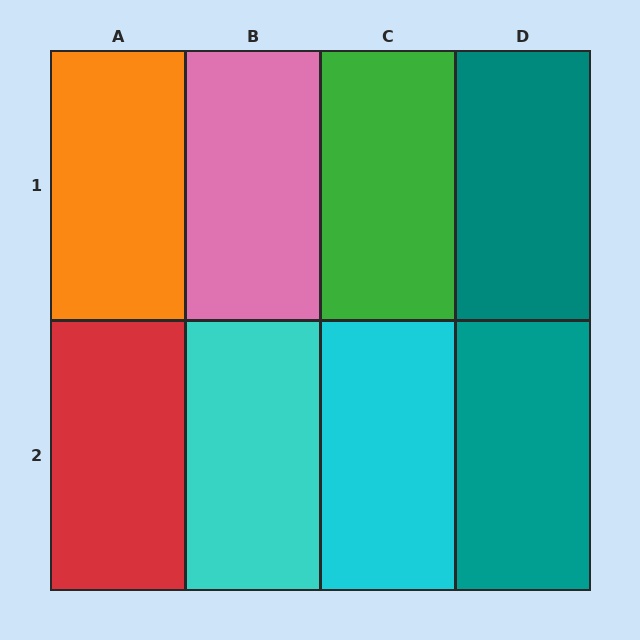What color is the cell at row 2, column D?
Teal.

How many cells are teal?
2 cells are teal.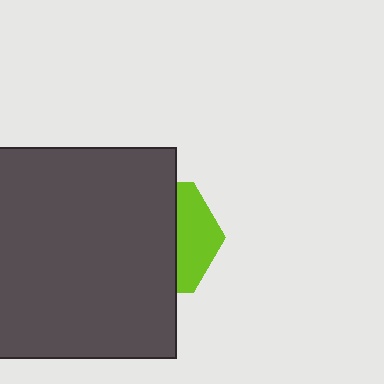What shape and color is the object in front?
The object in front is a dark gray square.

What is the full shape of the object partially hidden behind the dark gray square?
The partially hidden object is a lime hexagon.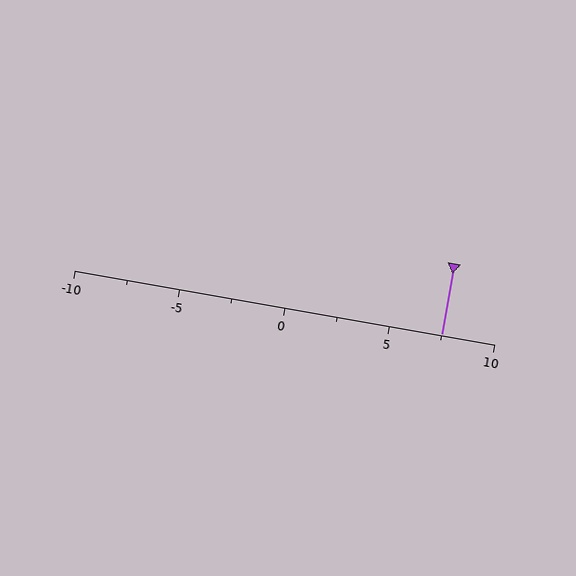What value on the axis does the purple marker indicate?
The marker indicates approximately 7.5.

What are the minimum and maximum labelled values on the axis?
The axis runs from -10 to 10.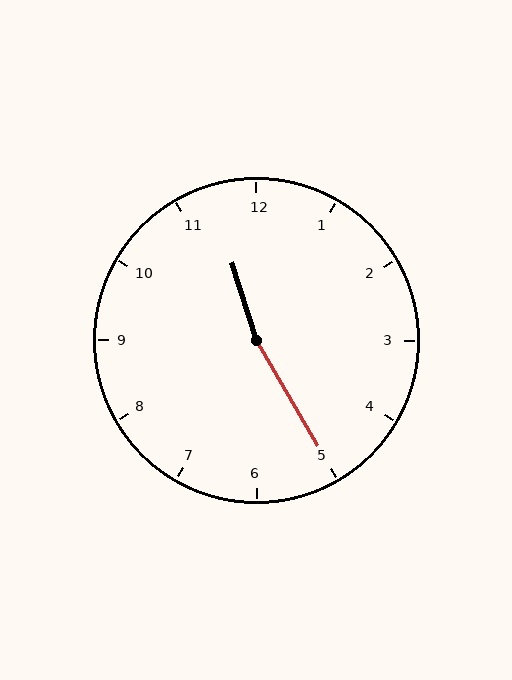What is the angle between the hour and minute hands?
Approximately 168 degrees.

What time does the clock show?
11:25.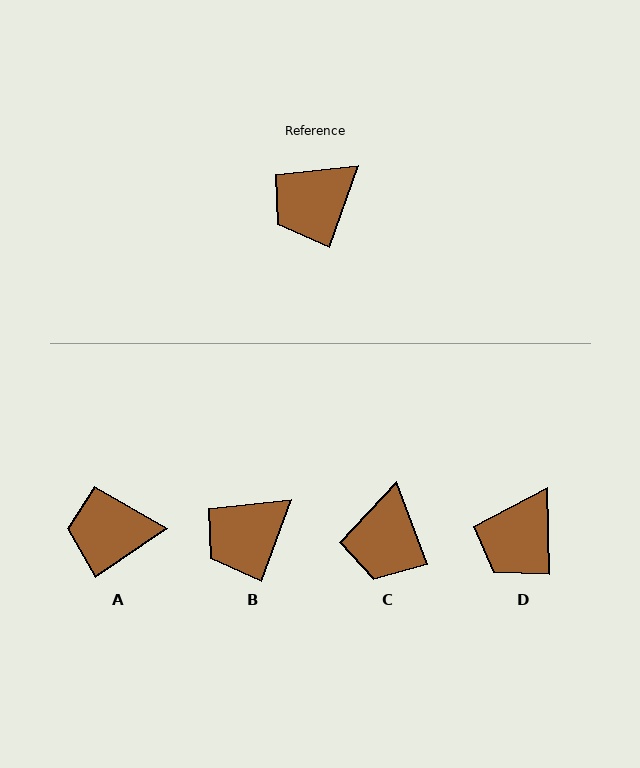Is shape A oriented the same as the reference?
No, it is off by about 36 degrees.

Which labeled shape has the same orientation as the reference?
B.